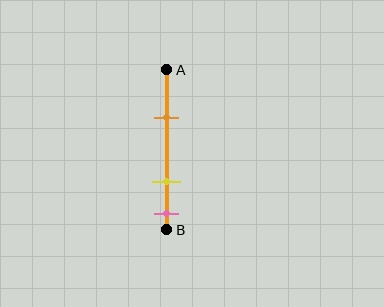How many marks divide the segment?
There are 3 marks dividing the segment.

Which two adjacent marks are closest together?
The yellow and pink marks are the closest adjacent pair.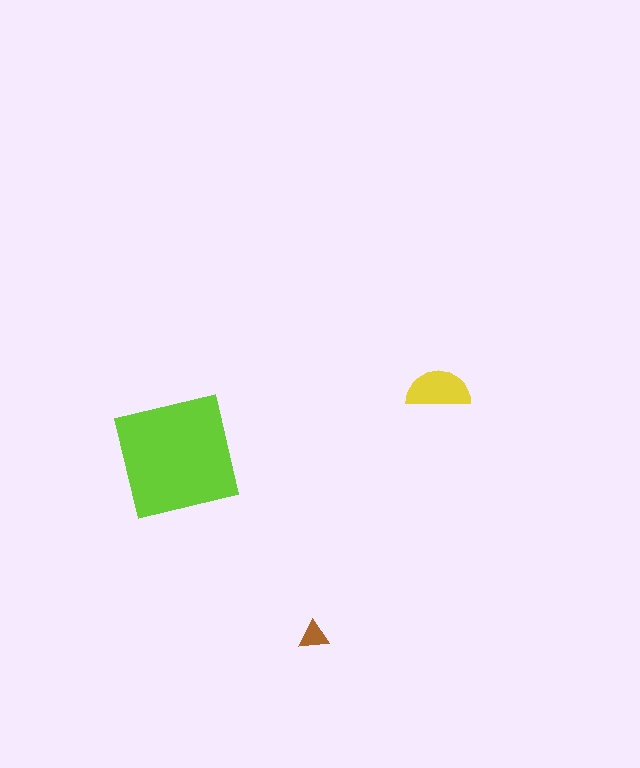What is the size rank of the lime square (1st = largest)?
1st.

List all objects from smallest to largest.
The brown triangle, the yellow semicircle, the lime square.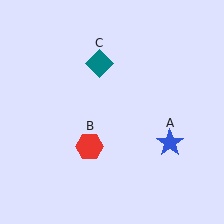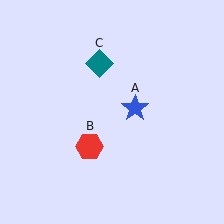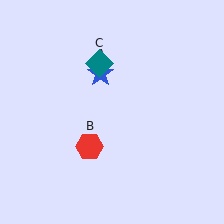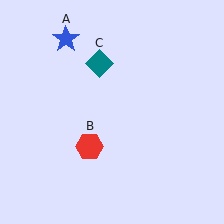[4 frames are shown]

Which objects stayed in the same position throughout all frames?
Red hexagon (object B) and teal diamond (object C) remained stationary.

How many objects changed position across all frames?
1 object changed position: blue star (object A).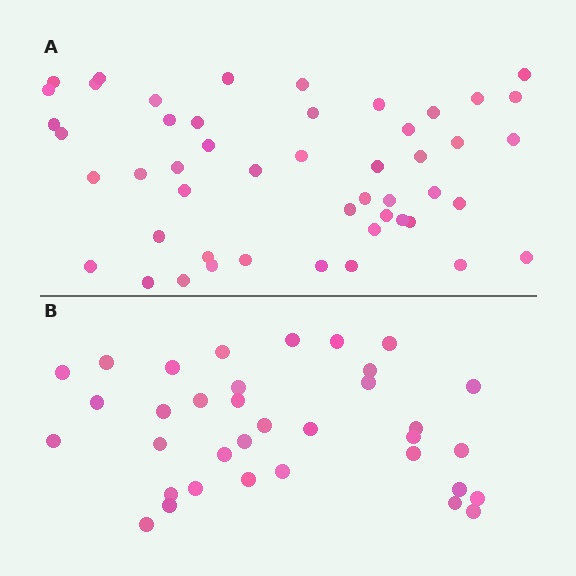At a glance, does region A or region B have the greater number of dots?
Region A (the top region) has more dots.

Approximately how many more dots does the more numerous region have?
Region A has approximately 15 more dots than region B.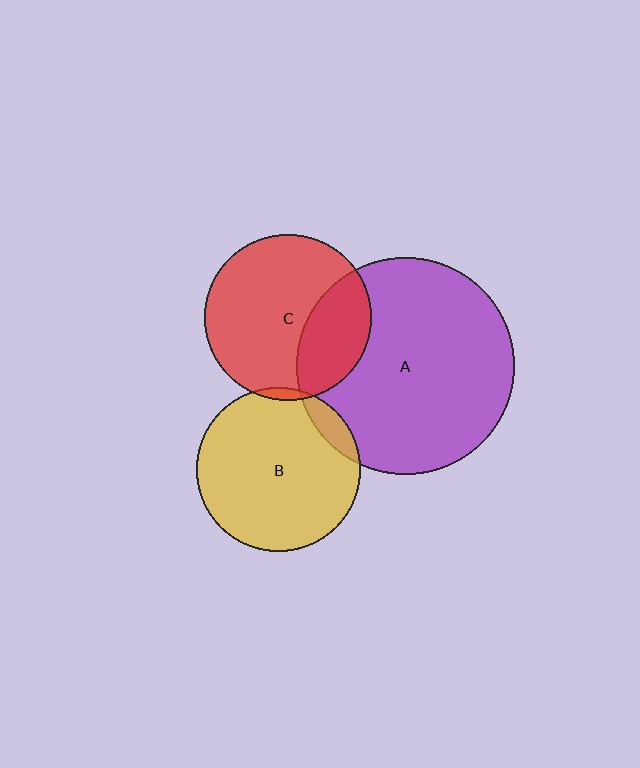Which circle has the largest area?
Circle A (purple).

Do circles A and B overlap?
Yes.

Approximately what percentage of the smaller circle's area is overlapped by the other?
Approximately 10%.